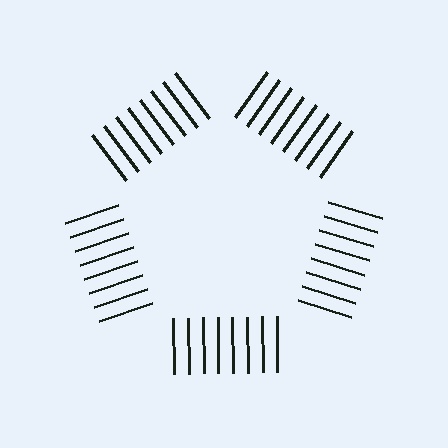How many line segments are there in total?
40 — 8 along each of the 5 edges.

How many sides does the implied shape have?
5 sides — the line-ends trace a pentagon.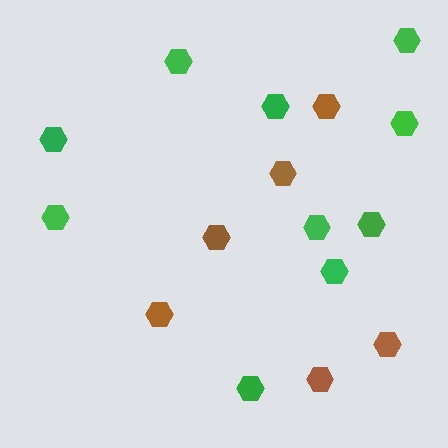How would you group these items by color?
There are 2 groups: one group of brown hexagons (6) and one group of green hexagons (10).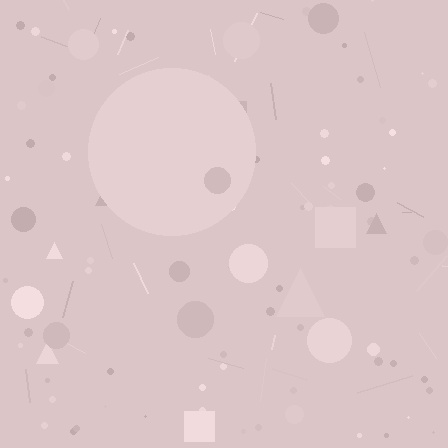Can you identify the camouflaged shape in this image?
The camouflaged shape is a circle.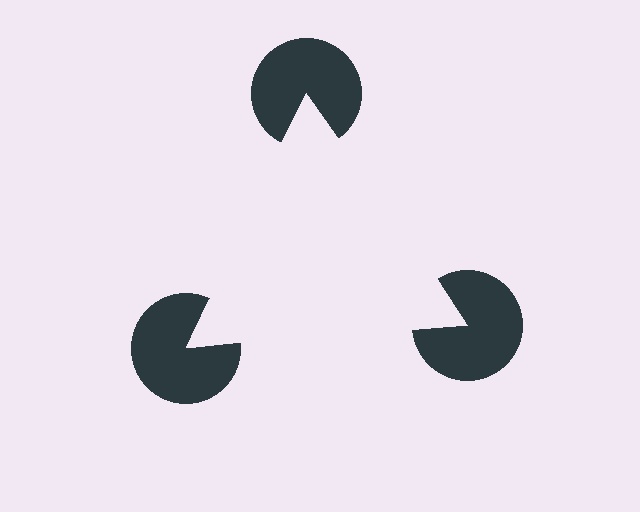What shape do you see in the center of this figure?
An illusory triangle — its edges are inferred from the aligned wedge cuts in the pac-man discs, not physically drawn.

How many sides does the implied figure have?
3 sides.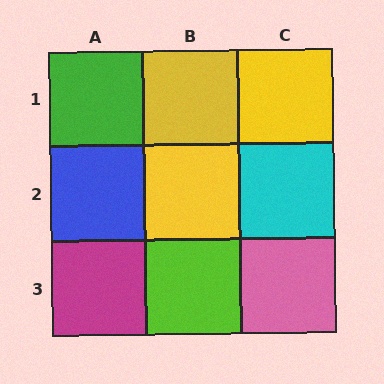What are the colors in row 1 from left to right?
Green, yellow, yellow.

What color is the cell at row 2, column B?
Yellow.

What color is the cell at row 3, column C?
Pink.